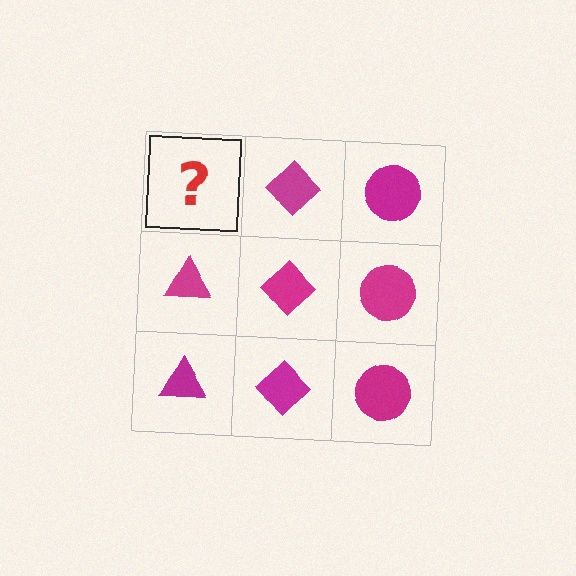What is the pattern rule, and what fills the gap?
The rule is that each column has a consistent shape. The gap should be filled with a magenta triangle.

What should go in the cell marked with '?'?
The missing cell should contain a magenta triangle.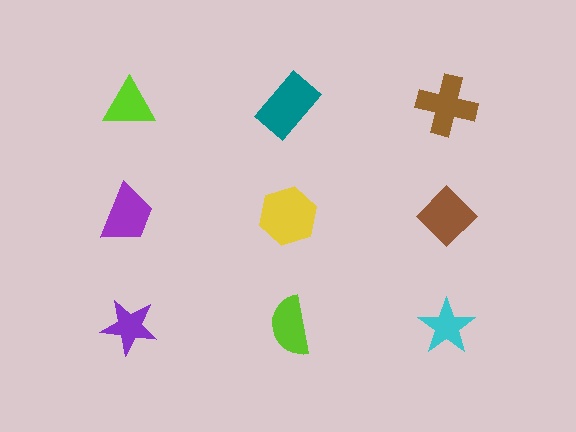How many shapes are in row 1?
3 shapes.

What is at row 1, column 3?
A brown cross.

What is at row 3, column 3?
A cyan star.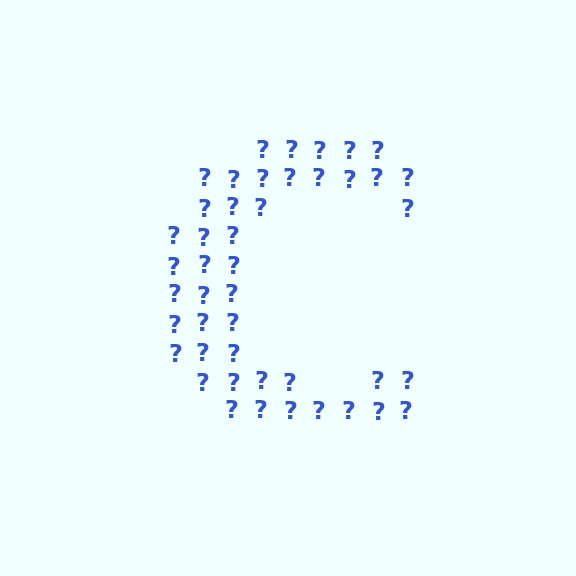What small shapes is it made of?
It is made of small question marks.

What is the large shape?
The large shape is the letter C.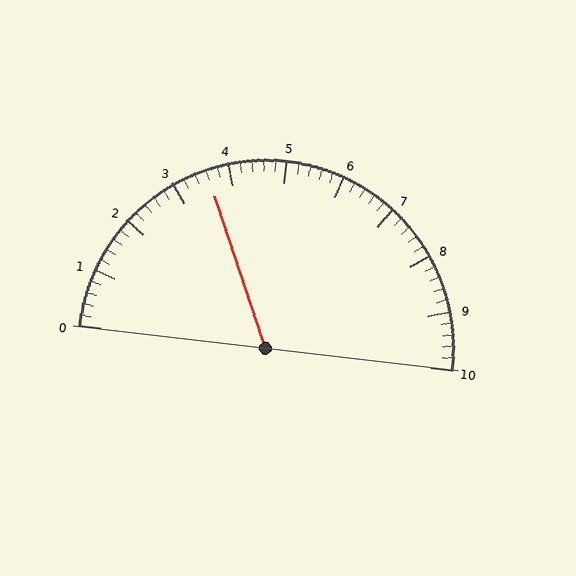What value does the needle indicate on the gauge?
The needle indicates approximately 3.6.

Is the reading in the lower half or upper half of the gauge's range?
The reading is in the lower half of the range (0 to 10).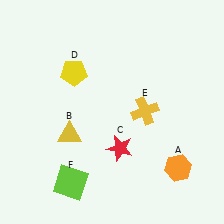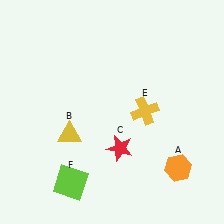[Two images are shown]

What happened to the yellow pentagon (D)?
The yellow pentagon (D) was removed in Image 2. It was in the top-left area of Image 1.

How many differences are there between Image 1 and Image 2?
There is 1 difference between the two images.